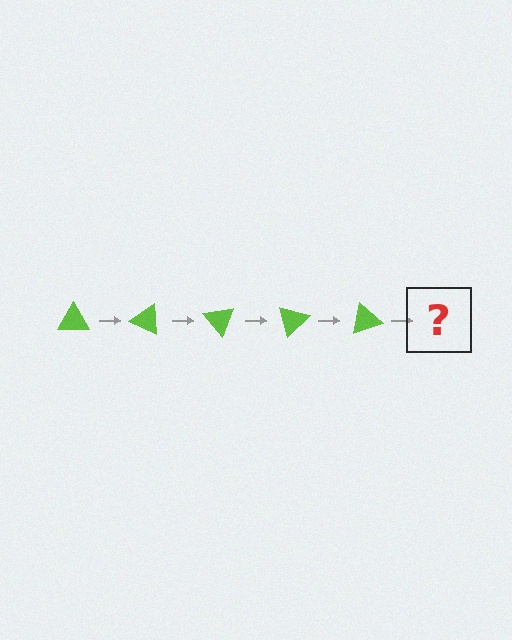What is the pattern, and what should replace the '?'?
The pattern is that the triangle rotates 25 degrees each step. The '?' should be a lime triangle rotated 125 degrees.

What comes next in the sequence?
The next element should be a lime triangle rotated 125 degrees.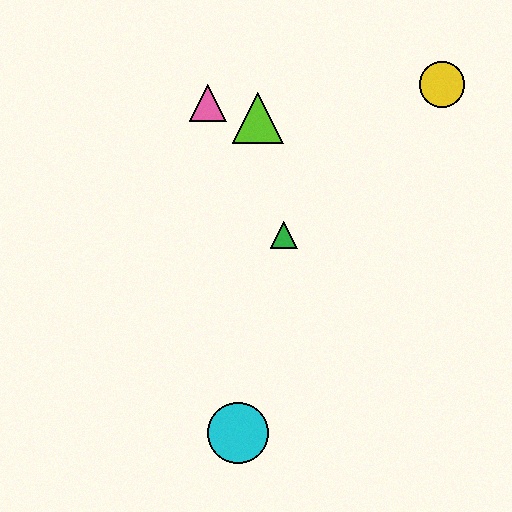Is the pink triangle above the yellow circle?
No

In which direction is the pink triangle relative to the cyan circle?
The pink triangle is above the cyan circle.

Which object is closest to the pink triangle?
The lime triangle is closest to the pink triangle.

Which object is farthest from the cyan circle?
The yellow circle is farthest from the cyan circle.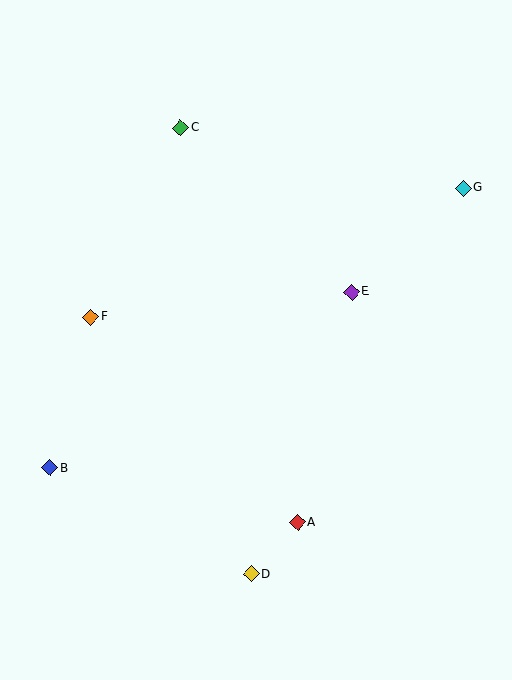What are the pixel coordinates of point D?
Point D is at (251, 574).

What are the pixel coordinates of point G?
Point G is at (463, 188).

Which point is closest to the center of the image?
Point E at (352, 292) is closest to the center.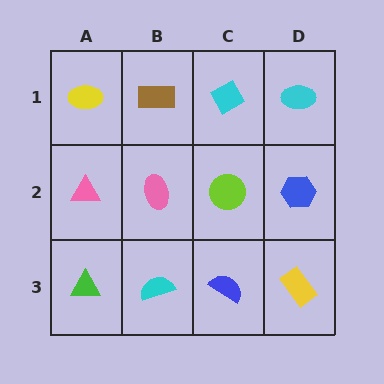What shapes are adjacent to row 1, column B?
A pink ellipse (row 2, column B), a yellow ellipse (row 1, column A), a cyan diamond (row 1, column C).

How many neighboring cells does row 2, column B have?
4.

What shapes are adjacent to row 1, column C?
A lime circle (row 2, column C), a brown rectangle (row 1, column B), a cyan ellipse (row 1, column D).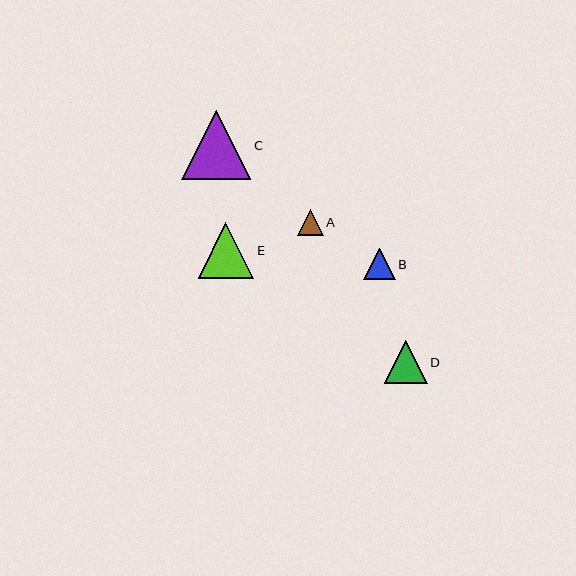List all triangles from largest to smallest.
From largest to smallest: C, E, D, B, A.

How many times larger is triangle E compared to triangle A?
Triangle E is approximately 2.1 times the size of triangle A.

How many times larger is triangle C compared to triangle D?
Triangle C is approximately 1.6 times the size of triangle D.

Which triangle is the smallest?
Triangle A is the smallest with a size of approximately 26 pixels.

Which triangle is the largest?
Triangle C is the largest with a size of approximately 69 pixels.